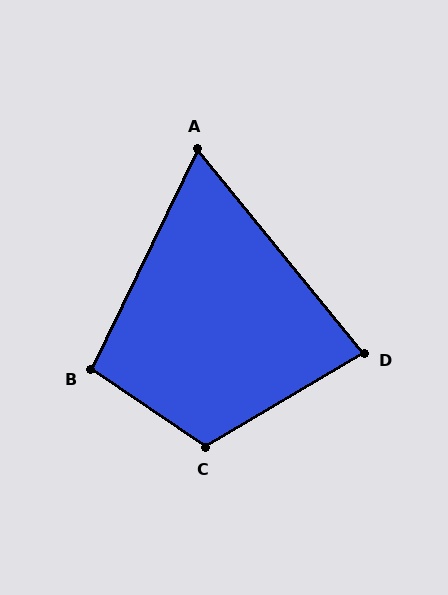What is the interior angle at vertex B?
Approximately 99 degrees (obtuse).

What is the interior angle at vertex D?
Approximately 81 degrees (acute).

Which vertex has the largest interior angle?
C, at approximately 115 degrees.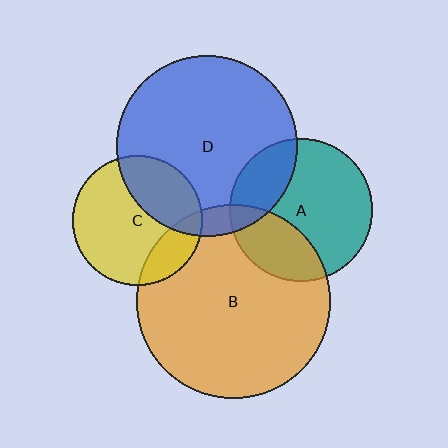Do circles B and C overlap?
Yes.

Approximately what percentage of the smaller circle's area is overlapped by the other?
Approximately 20%.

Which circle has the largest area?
Circle B (orange).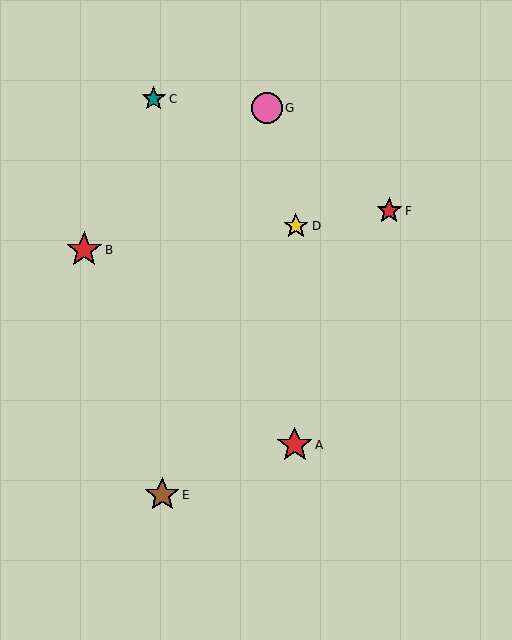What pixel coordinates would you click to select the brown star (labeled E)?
Click at (162, 495) to select the brown star E.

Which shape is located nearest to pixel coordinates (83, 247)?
The red star (labeled B) at (84, 250) is nearest to that location.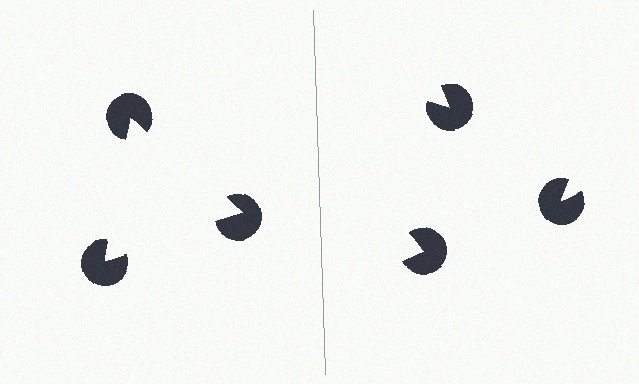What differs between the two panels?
The pac-man discs are positioned identically on both sides; only the wedge orientations differ. On the left they align to a triangle; on the right they are misaligned.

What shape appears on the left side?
An illusory triangle.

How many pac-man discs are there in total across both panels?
6 — 3 on each side.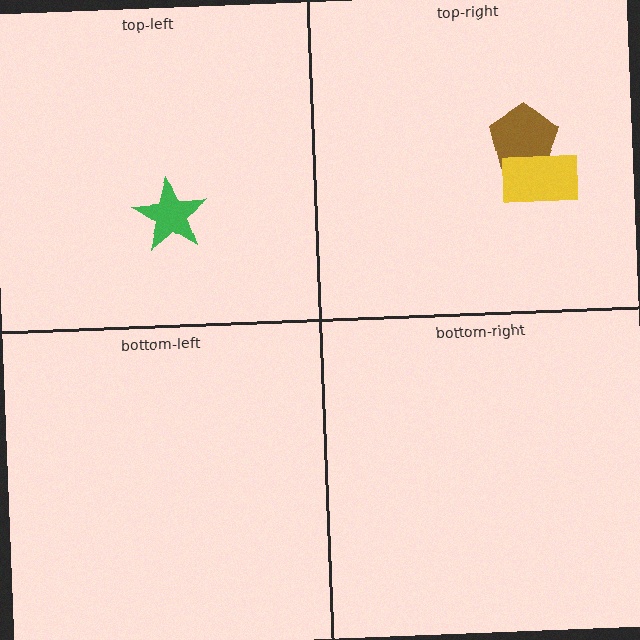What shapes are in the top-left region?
The green star.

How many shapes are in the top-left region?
1.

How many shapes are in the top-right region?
2.